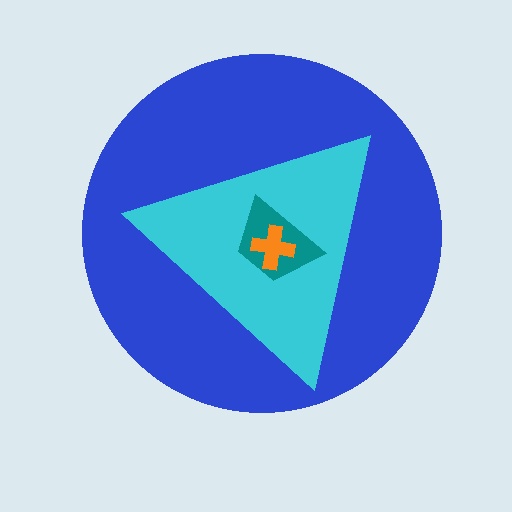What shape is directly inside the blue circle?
The cyan triangle.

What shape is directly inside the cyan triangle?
The teal trapezoid.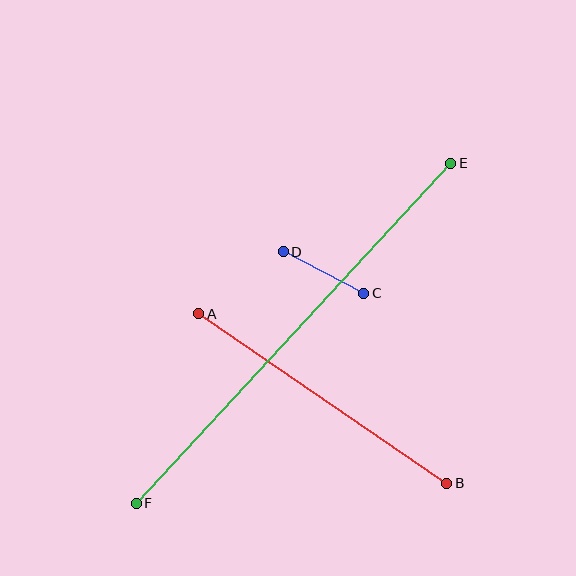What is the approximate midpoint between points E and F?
The midpoint is at approximately (294, 333) pixels.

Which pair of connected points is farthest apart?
Points E and F are farthest apart.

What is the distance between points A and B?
The distance is approximately 300 pixels.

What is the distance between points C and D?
The distance is approximately 91 pixels.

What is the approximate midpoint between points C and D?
The midpoint is at approximately (323, 273) pixels.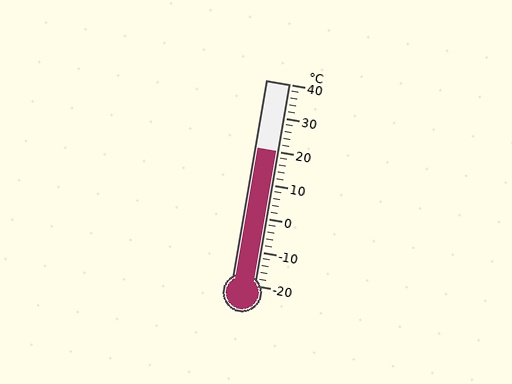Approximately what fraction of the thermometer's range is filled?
The thermometer is filled to approximately 65% of its range.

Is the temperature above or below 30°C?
The temperature is below 30°C.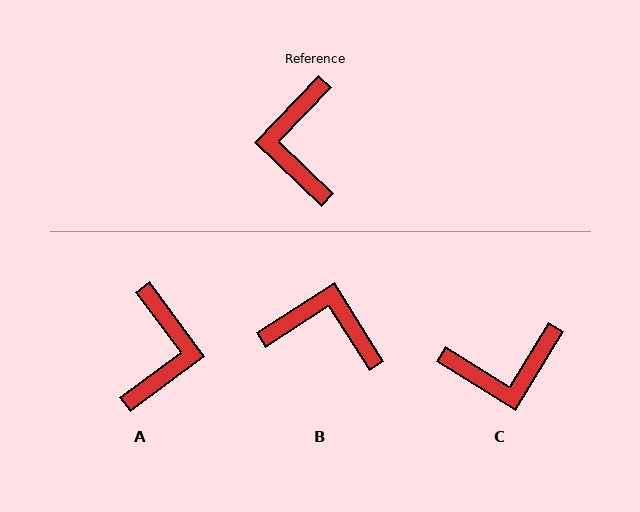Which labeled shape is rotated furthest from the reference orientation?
A, about 170 degrees away.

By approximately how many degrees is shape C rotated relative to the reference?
Approximately 102 degrees counter-clockwise.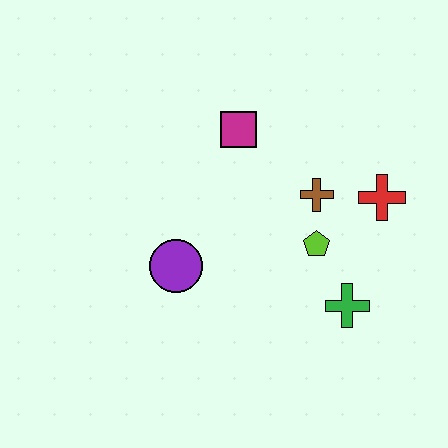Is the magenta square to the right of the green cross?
No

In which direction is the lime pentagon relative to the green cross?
The lime pentagon is above the green cross.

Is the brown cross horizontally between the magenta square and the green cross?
Yes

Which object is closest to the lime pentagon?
The brown cross is closest to the lime pentagon.